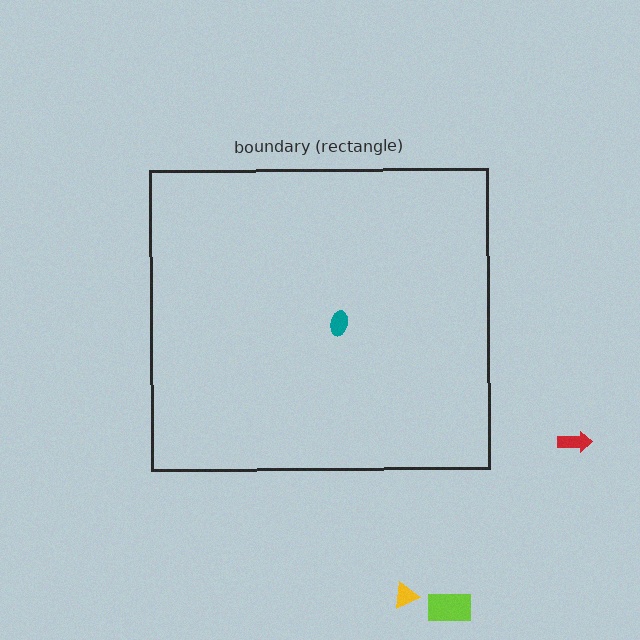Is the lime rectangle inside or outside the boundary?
Outside.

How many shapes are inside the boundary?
1 inside, 3 outside.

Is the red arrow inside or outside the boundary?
Outside.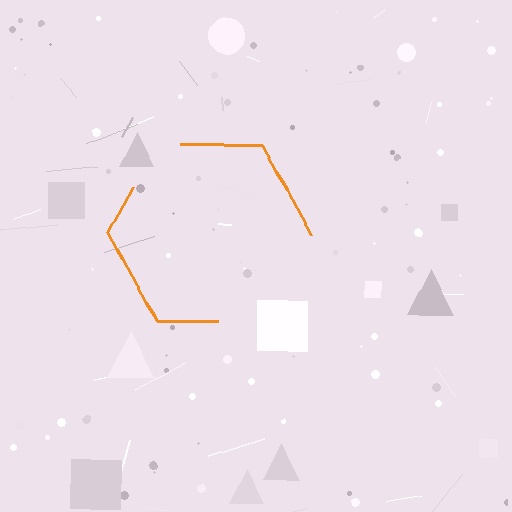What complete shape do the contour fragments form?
The contour fragments form a hexagon.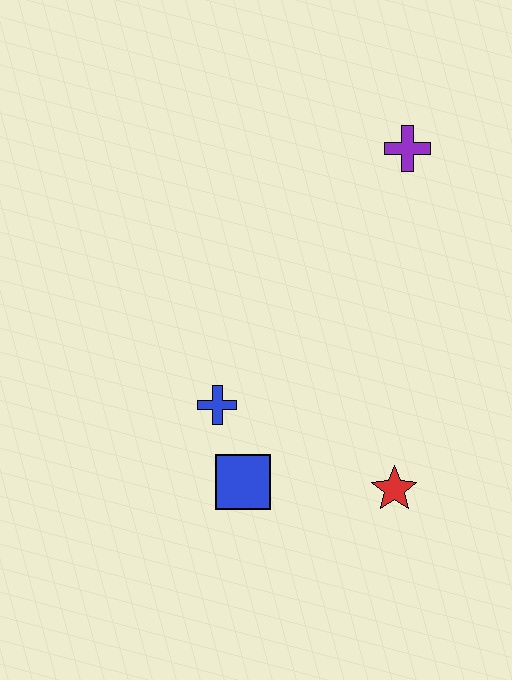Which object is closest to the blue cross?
The blue square is closest to the blue cross.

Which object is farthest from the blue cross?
The purple cross is farthest from the blue cross.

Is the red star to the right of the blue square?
Yes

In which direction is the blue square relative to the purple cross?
The blue square is below the purple cross.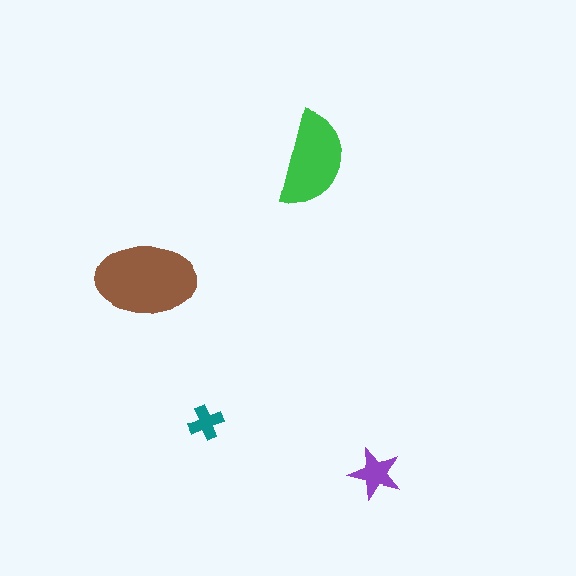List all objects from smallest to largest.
The teal cross, the purple star, the green semicircle, the brown ellipse.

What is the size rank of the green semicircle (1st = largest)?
2nd.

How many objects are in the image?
There are 4 objects in the image.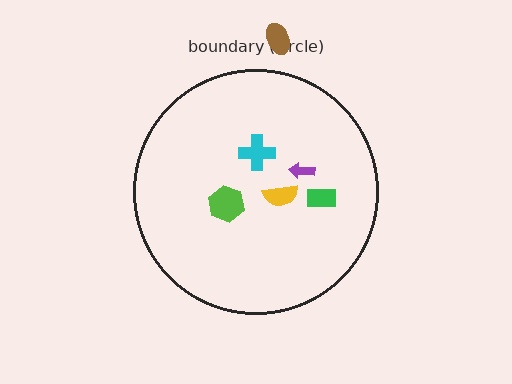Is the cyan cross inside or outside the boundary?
Inside.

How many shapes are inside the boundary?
5 inside, 1 outside.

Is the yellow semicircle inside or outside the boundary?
Inside.